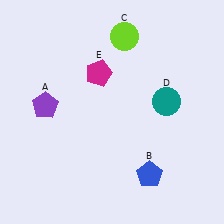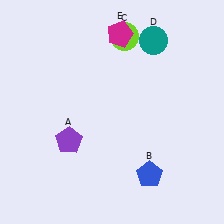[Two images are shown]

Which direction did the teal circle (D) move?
The teal circle (D) moved up.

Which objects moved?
The objects that moved are: the purple pentagon (A), the teal circle (D), the magenta pentagon (E).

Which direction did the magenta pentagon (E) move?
The magenta pentagon (E) moved up.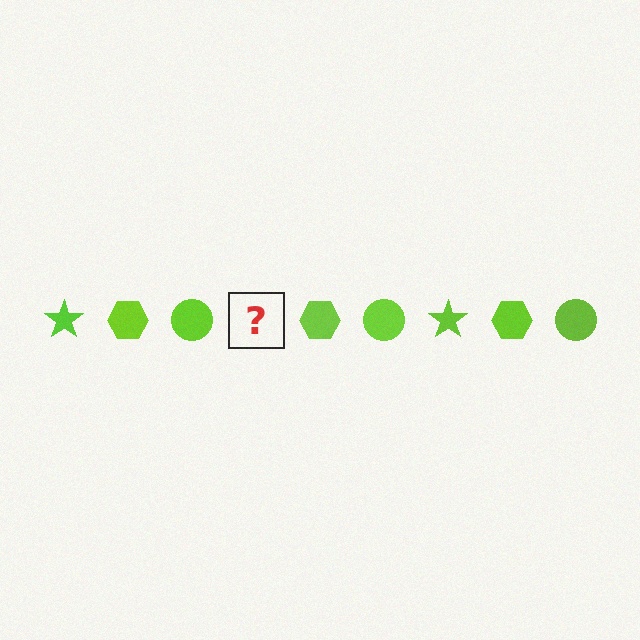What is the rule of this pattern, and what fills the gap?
The rule is that the pattern cycles through star, hexagon, circle shapes in lime. The gap should be filled with a lime star.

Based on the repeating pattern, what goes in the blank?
The blank should be a lime star.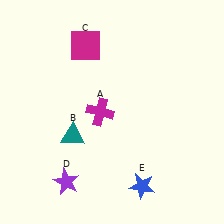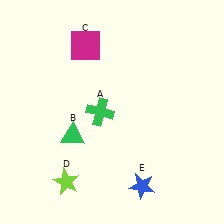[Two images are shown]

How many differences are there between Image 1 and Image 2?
There are 3 differences between the two images.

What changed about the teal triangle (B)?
In Image 1, B is teal. In Image 2, it changed to green.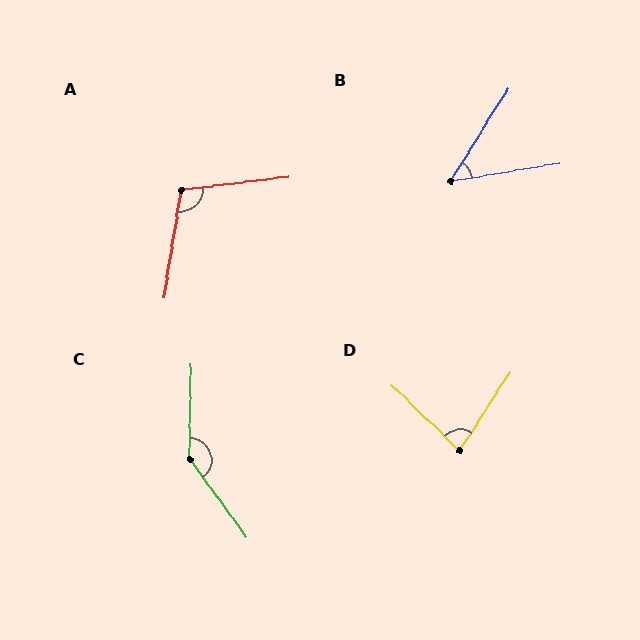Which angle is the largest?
C, at approximately 143 degrees.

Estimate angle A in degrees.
Approximately 105 degrees.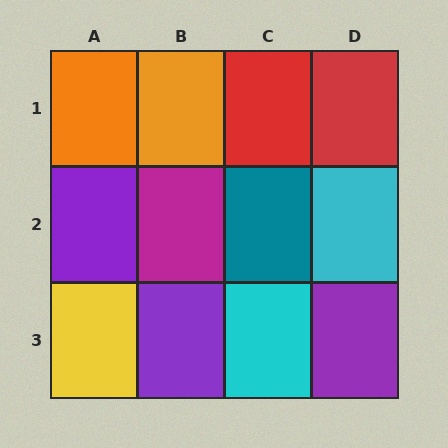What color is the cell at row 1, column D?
Red.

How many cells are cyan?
2 cells are cyan.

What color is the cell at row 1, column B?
Orange.